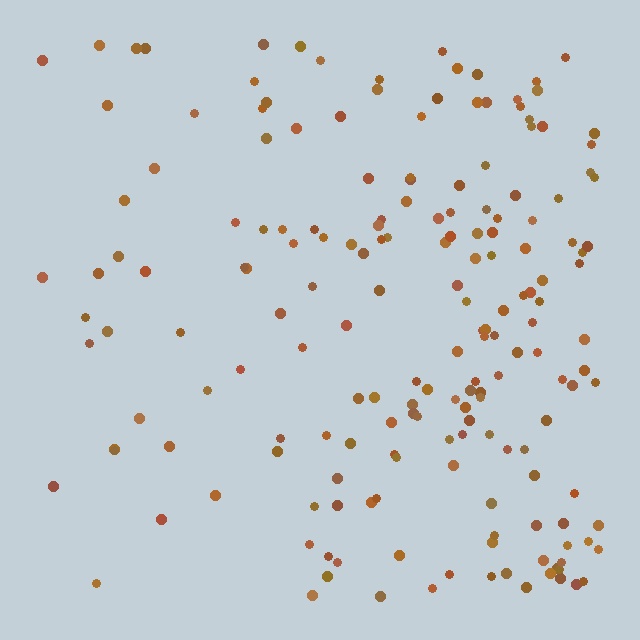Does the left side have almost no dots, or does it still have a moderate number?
Still a moderate number, just noticeably fewer than the right.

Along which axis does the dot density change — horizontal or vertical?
Horizontal.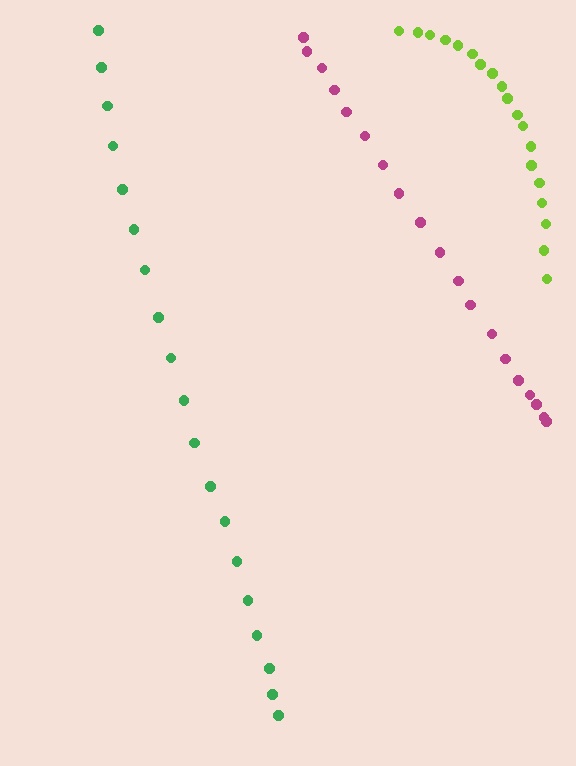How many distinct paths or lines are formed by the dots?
There are 3 distinct paths.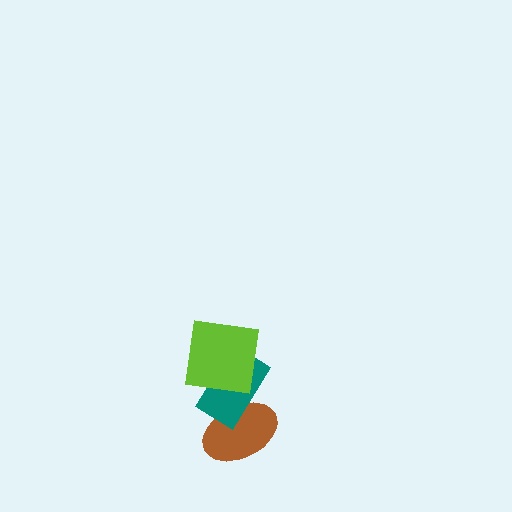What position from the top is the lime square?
The lime square is 1st from the top.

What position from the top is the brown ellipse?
The brown ellipse is 3rd from the top.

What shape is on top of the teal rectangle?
The lime square is on top of the teal rectangle.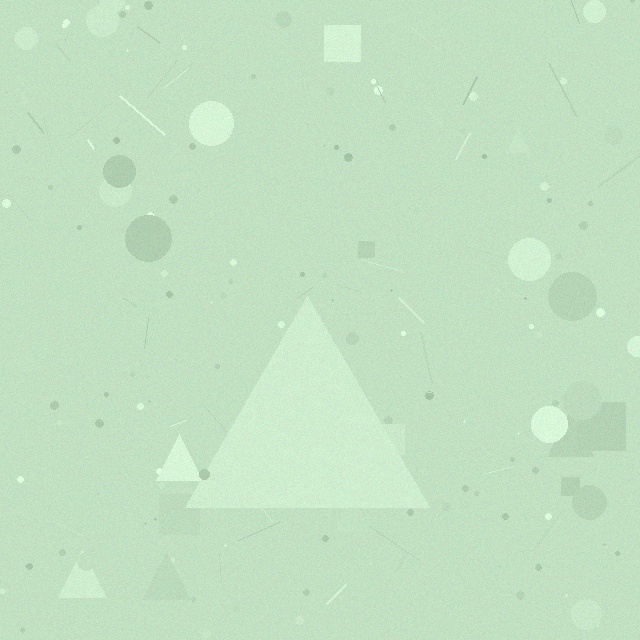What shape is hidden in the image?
A triangle is hidden in the image.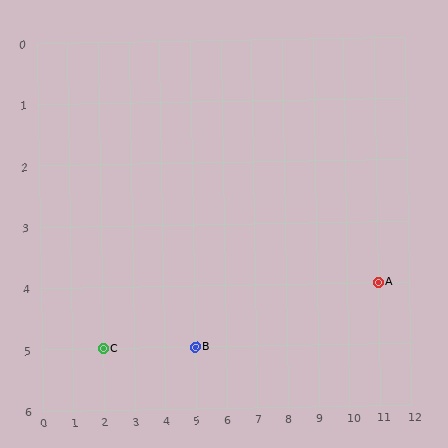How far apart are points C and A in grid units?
Points C and A are 9 columns and 1 row apart (about 9.1 grid units diagonally).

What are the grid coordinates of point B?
Point B is at grid coordinates (5, 5).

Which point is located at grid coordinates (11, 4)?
Point A is at (11, 4).